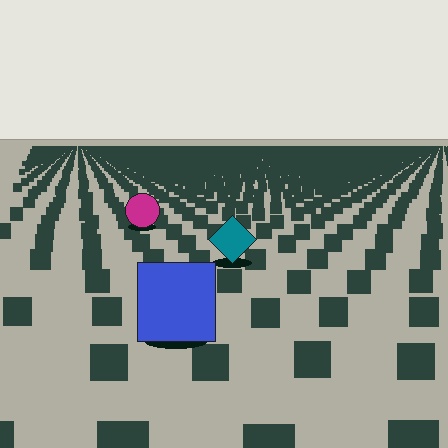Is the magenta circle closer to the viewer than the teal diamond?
No. The teal diamond is closer — you can tell from the texture gradient: the ground texture is coarser near it.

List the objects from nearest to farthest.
From nearest to farthest: the blue square, the teal diamond, the magenta circle.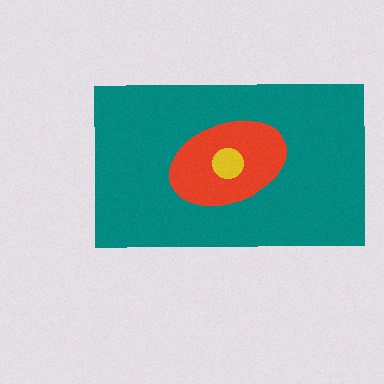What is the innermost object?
The yellow circle.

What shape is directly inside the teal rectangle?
The red ellipse.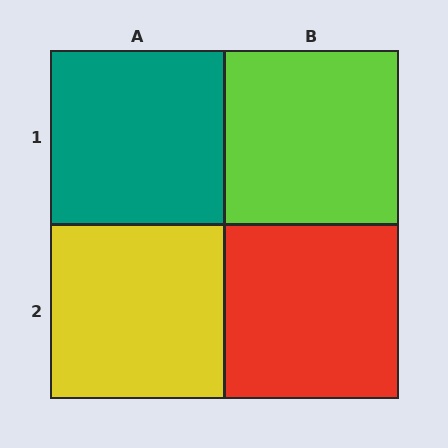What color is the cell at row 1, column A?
Teal.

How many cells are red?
1 cell is red.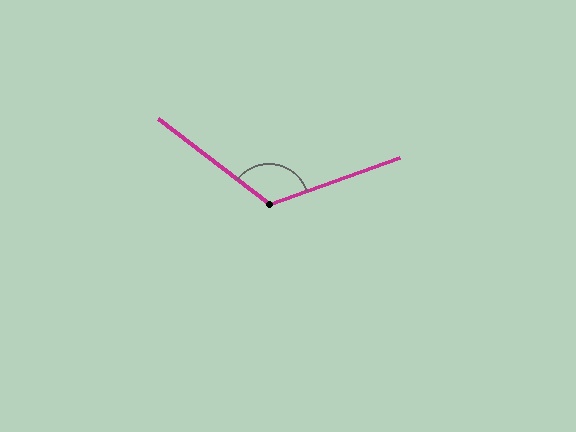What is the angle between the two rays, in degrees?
Approximately 123 degrees.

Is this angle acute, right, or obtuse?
It is obtuse.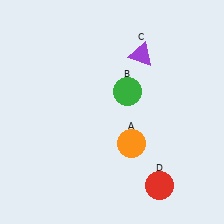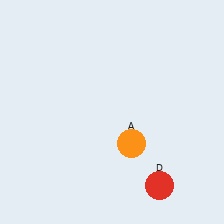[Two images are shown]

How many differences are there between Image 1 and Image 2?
There are 2 differences between the two images.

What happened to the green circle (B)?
The green circle (B) was removed in Image 2. It was in the top-right area of Image 1.